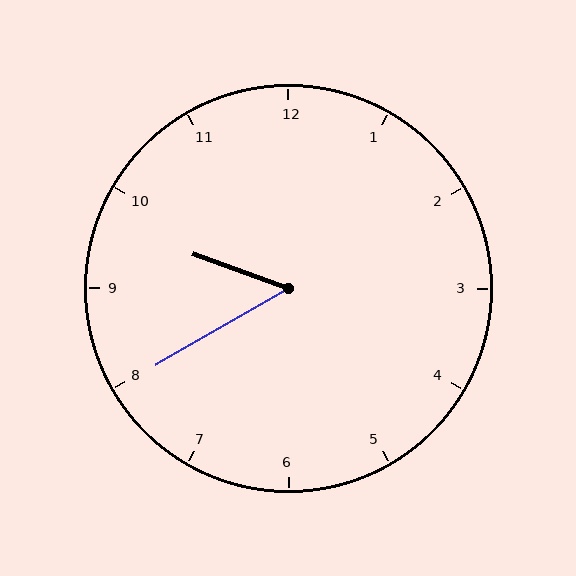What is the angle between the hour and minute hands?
Approximately 50 degrees.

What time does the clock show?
9:40.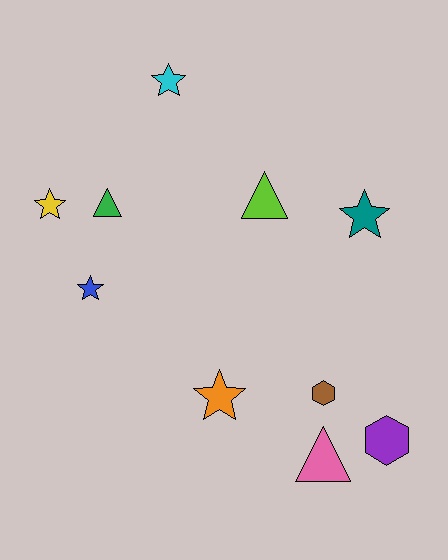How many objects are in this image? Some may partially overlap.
There are 10 objects.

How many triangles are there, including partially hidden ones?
There are 3 triangles.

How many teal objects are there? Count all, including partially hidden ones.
There is 1 teal object.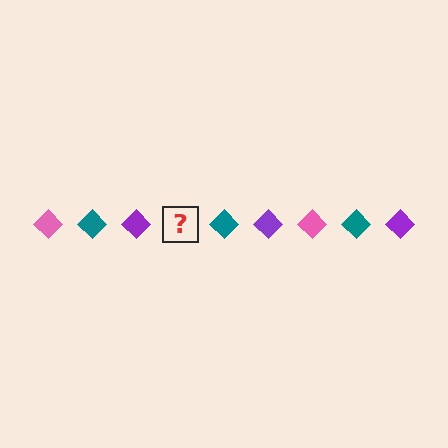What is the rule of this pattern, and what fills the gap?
The rule is that the pattern cycles through pink, teal, purple diamonds. The gap should be filled with a pink diamond.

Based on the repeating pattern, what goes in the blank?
The blank should be a pink diamond.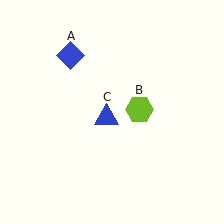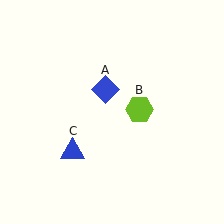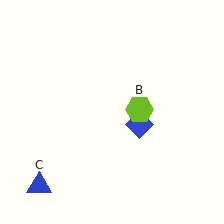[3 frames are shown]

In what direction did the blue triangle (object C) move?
The blue triangle (object C) moved down and to the left.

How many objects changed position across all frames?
2 objects changed position: blue diamond (object A), blue triangle (object C).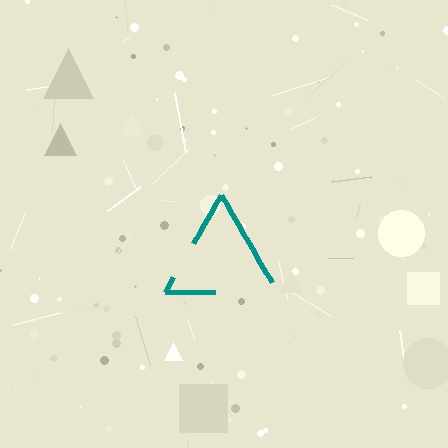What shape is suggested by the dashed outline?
The dashed outline suggests a triangle.